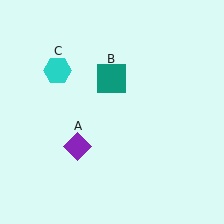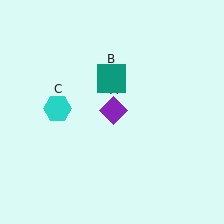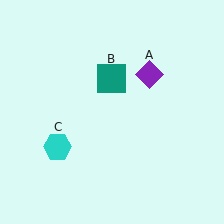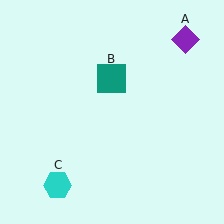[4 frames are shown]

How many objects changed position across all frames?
2 objects changed position: purple diamond (object A), cyan hexagon (object C).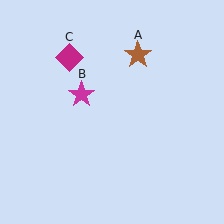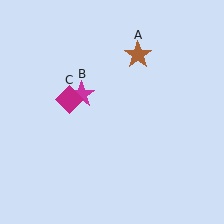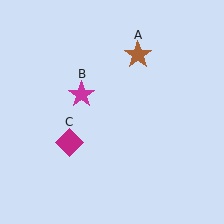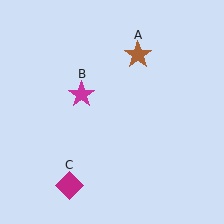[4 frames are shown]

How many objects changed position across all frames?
1 object changed position: magenta diamond (object C).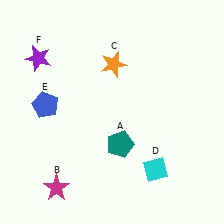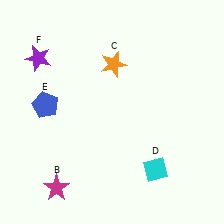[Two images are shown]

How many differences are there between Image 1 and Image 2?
There is 1 difference between the two images.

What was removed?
The teal pentagon (A) was removed in Image 2.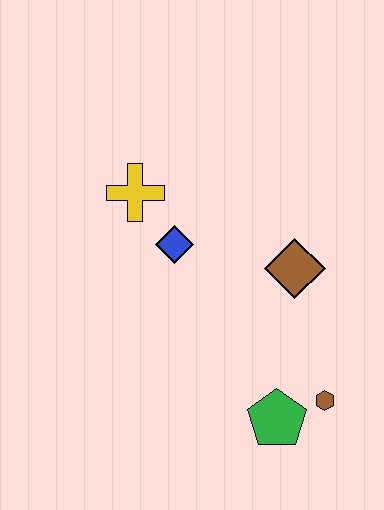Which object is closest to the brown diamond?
The blue diamond is closest to the brown diamond.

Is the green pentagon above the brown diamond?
No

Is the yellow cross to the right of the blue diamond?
No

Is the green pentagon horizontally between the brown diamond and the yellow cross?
Yes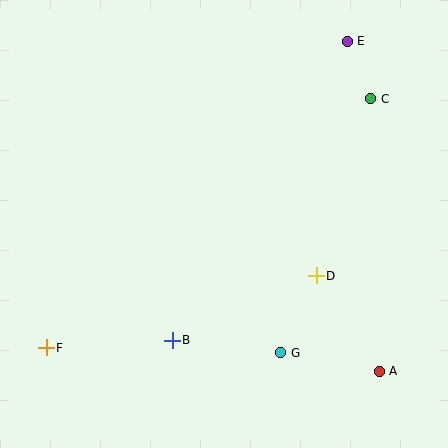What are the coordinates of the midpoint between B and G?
The midpoint between B and G is at (227, 346).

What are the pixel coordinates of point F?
Point F is at (46, 348).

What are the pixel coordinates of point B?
Point B is at (172, 340).